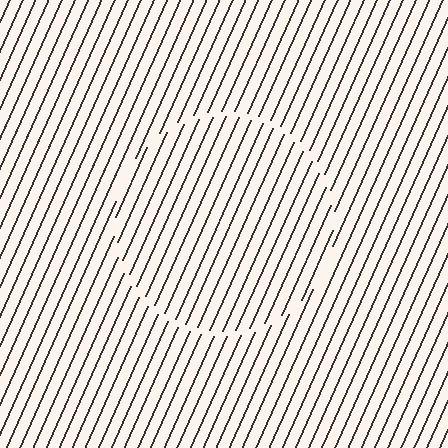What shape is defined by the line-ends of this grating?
An illusory circle. The interior of the shape contains the same grating, shifted by half a period — the contour is defined by the phase discontinuity where line-ends from the inner and outer gratings abut.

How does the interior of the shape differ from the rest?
The interior of the shape contains the same grating, shifted by half a period — the contour is defined by the phase discontinuity where line-ends from the inner and outer gratings abut.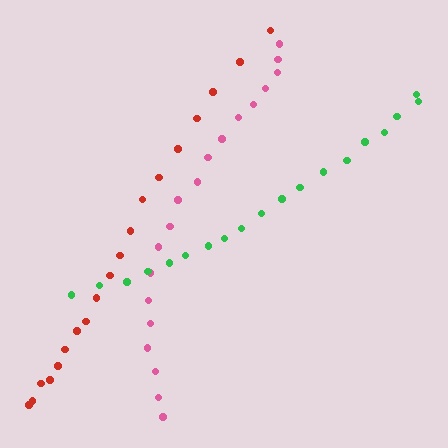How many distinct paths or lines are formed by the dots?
There are 3 distinct paths.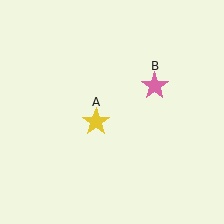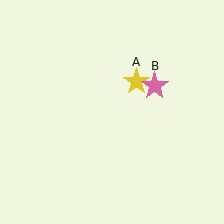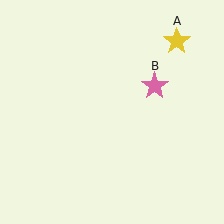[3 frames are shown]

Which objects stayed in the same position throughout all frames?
Pink star (object B) remained stationary.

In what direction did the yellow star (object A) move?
The yellow star (object A) moved up and to the right.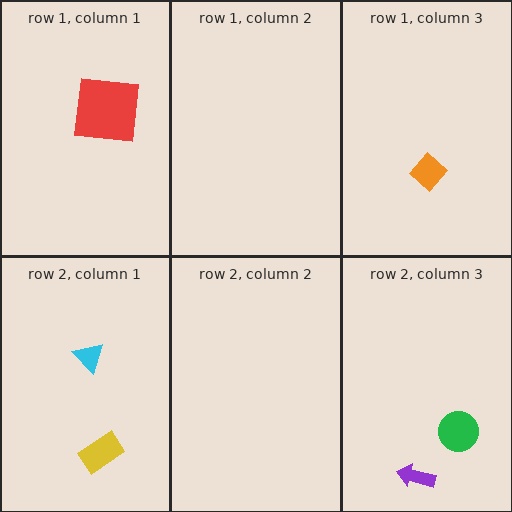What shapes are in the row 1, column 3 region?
The orange diamond.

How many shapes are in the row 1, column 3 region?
1.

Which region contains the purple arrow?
The row 2, column 3 region.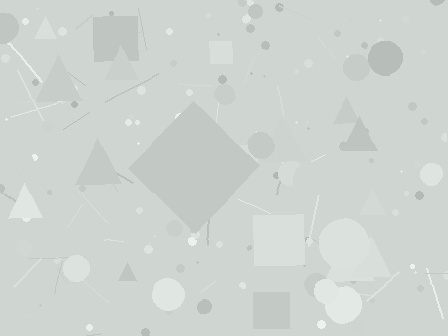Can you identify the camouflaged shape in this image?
The camouflaged shape is a diamond.